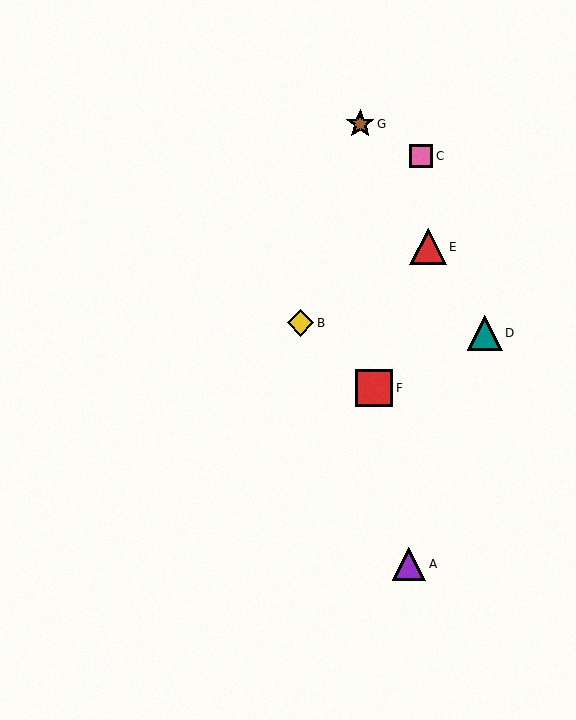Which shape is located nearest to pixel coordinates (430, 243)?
The red triangle (labeled E) at (428, 247) is nearest to that location.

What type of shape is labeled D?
Shape D is a teal triangle.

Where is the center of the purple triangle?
The center of the purple triangle is at (409, 564).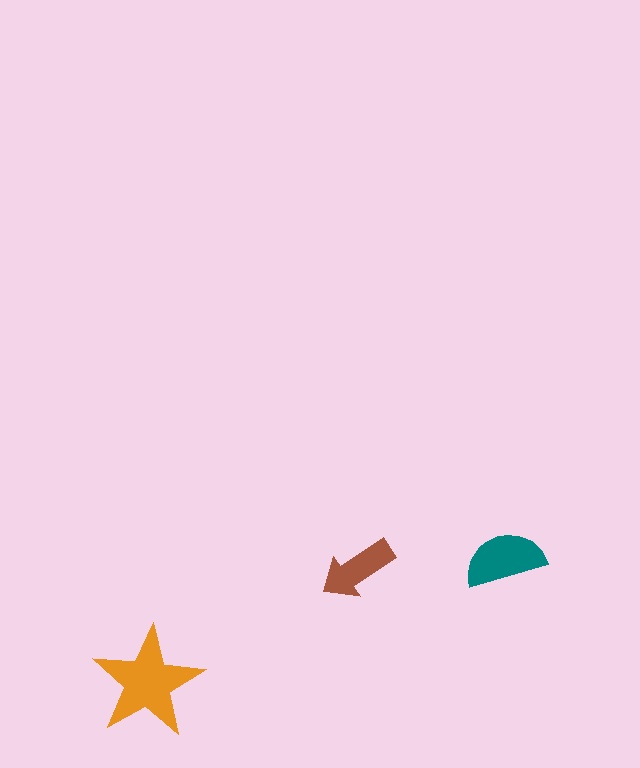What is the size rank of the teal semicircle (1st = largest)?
2nd.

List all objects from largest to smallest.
The orange star, the teal semicircle, the brown arrow.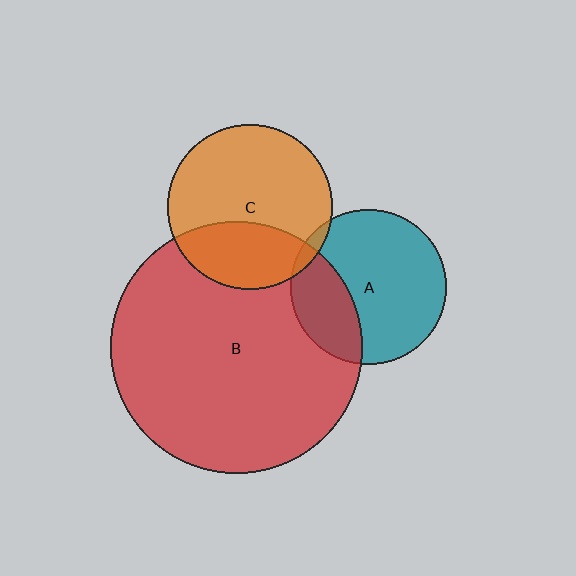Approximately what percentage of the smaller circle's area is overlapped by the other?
Approximately 30%.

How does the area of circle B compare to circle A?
Approximately 2.6 times.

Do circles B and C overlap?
Yes.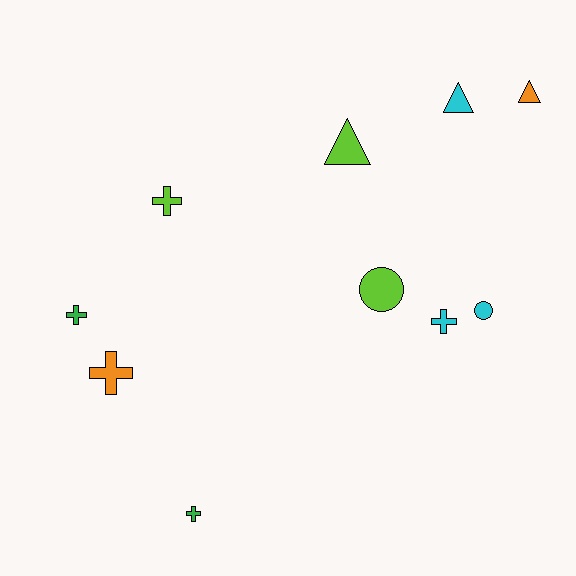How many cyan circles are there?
There is 1 cyan circle.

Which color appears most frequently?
Cyan, with 3 objects.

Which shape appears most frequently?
Cross, with 5 objects.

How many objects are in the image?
There are 10 objects.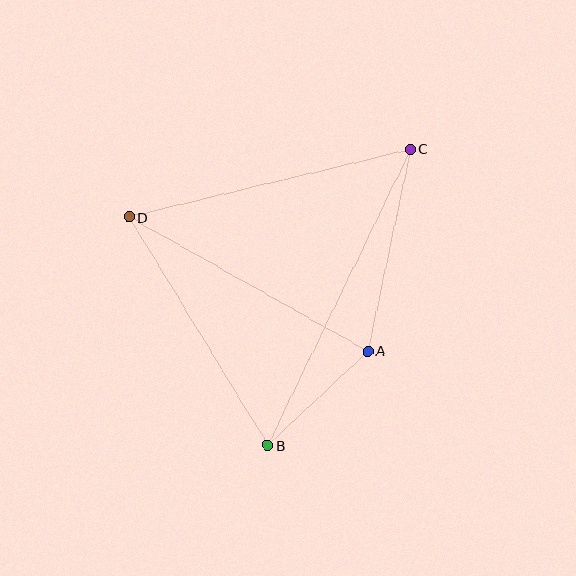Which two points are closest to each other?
Points A and B are closest to each other.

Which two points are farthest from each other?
Points B and C are farthest from each other.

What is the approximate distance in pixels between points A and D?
The distance between A and D is approximately 274 pixels.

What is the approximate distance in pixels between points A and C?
The distance between A and C is approximately 206 pixels.